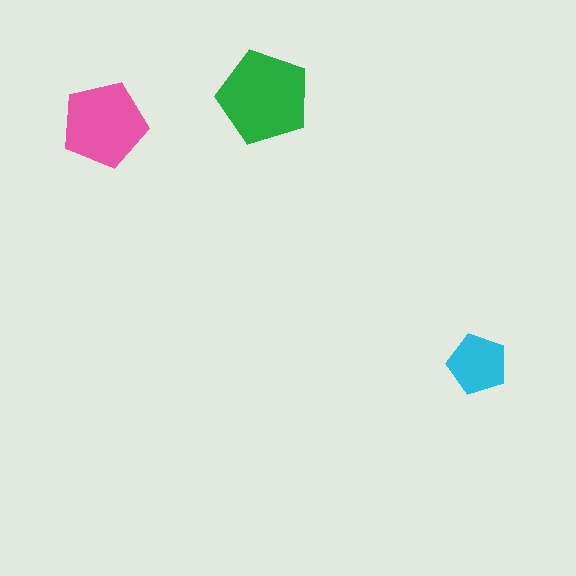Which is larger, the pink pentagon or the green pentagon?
The green one.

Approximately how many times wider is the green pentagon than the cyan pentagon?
About 1.5 times wider.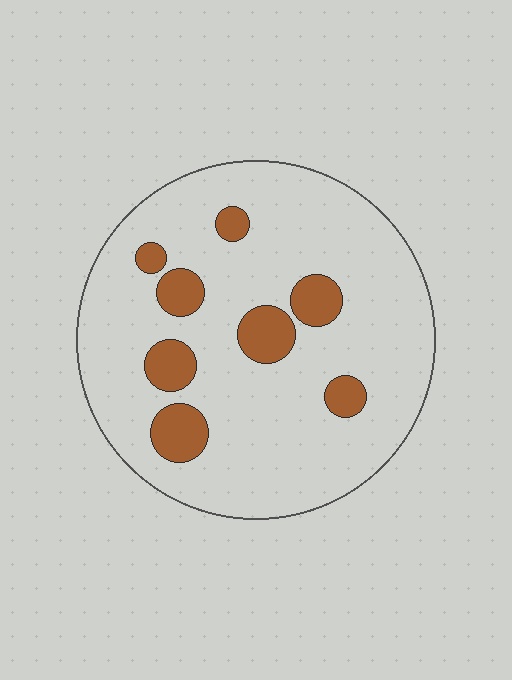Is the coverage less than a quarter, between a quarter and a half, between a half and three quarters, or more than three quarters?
Less than a quarter.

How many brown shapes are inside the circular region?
8.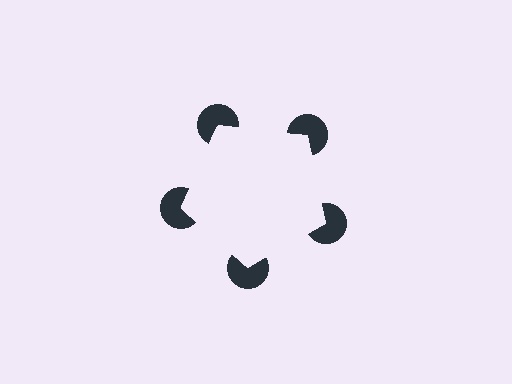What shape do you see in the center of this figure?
An illusory pentagon — its edges are inferred from the aligned wedge cuts in the pac-man discs, not physically drawn.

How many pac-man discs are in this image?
There are 5 — one at each vertex of the illusory pentagon.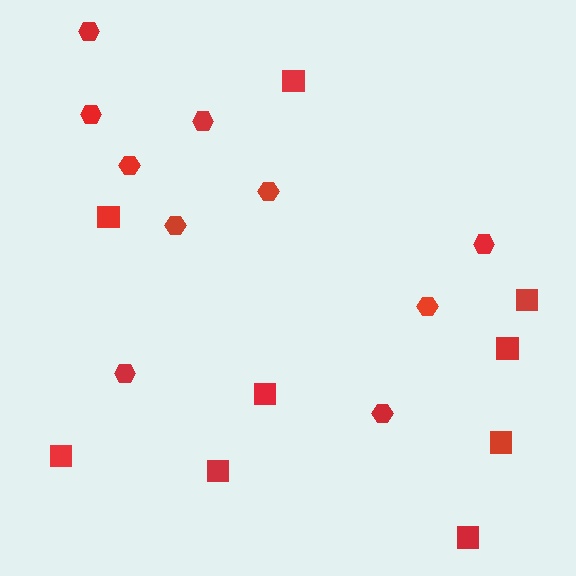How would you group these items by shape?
There are 2 groups: one group of hexagons (10) and one group of squares (9).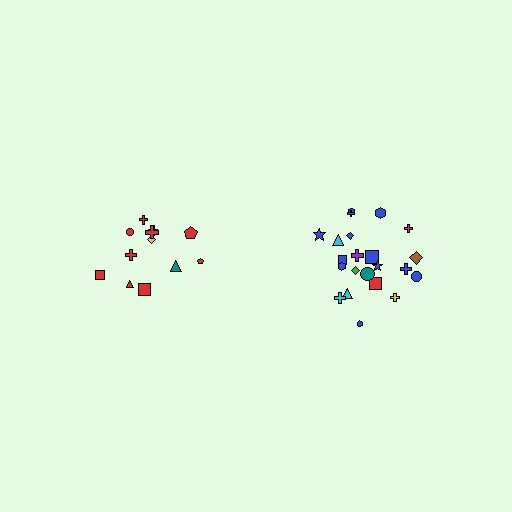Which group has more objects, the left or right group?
The right group.